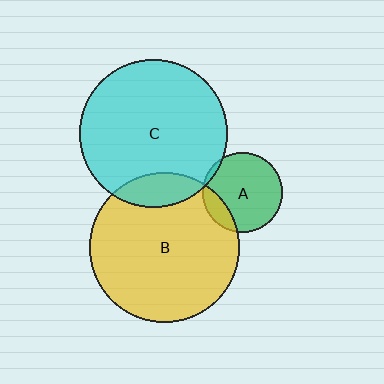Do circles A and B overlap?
Yes.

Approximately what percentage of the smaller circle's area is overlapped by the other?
Approximately 15%.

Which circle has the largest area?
Circle B (yellow).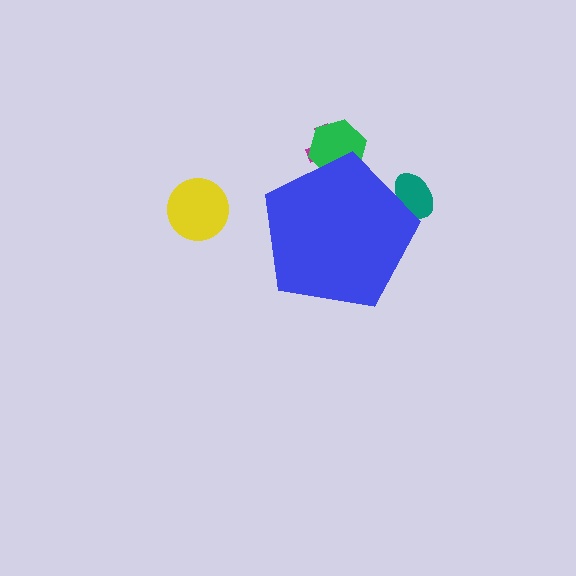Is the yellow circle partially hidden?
No, the yellow circle is fully visible.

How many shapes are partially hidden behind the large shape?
3 shapes are partially hidden.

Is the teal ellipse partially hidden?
Yes, the teal ellipse is partially hidden behind the blue pentagon.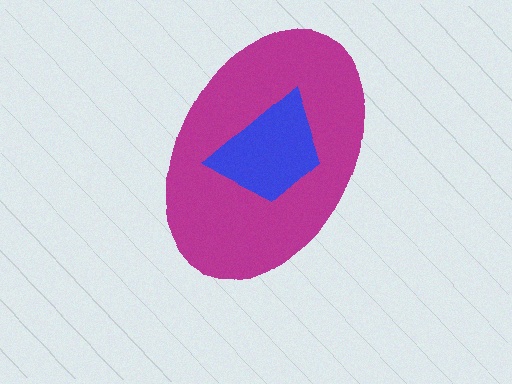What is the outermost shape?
The magenta ellipse.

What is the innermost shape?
The blue trapezoid.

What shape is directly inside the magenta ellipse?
The blue trapezoid.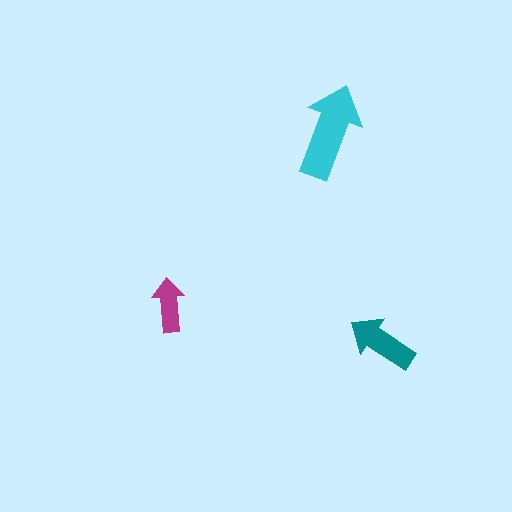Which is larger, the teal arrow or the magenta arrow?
The teal one.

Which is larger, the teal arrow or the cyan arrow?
The cyan one.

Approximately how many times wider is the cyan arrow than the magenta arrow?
About 1.5 times wider.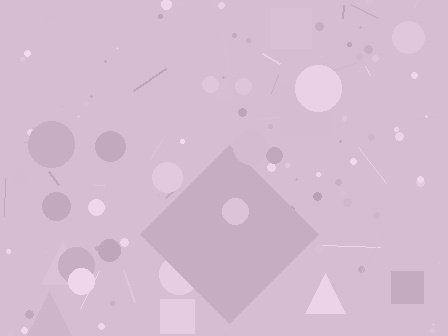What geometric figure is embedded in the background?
A diamond is embedded in the background.